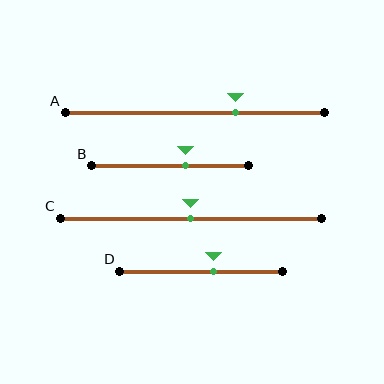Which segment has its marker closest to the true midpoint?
Segment C has its marker closest to the true midpoint.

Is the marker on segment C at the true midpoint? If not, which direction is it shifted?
Yes, the marker on segment C is at the true midpoint.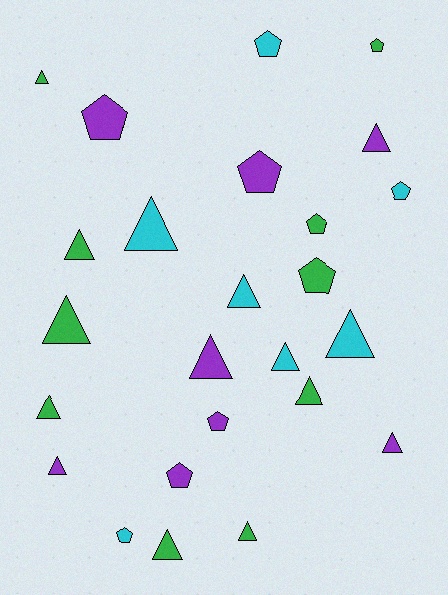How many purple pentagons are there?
There are 4 purple pentagons.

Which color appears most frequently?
Green, with 10 objects.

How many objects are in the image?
There are 25 objects.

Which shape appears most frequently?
Triangle, with 15 objects.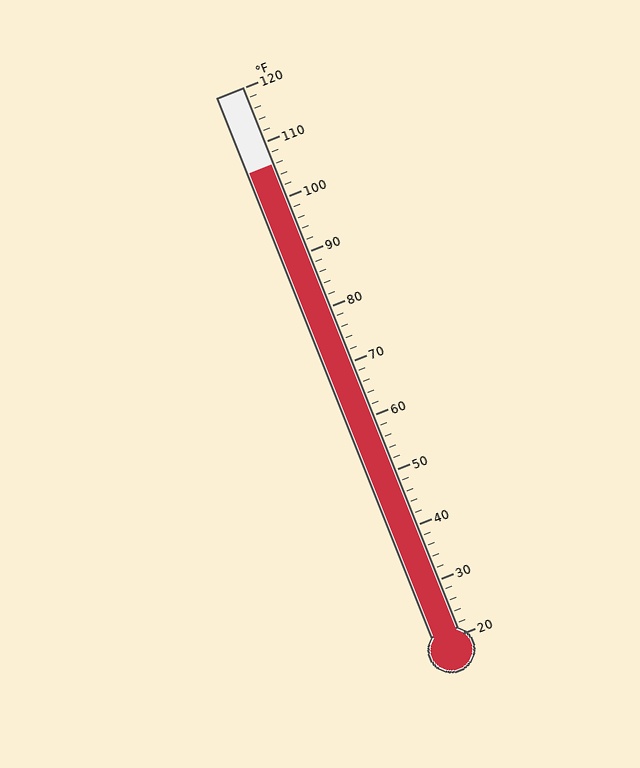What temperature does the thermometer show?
The thermometer shows approximately 106°F.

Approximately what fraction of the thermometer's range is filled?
The thermometer is filled to approximately 85% of its range.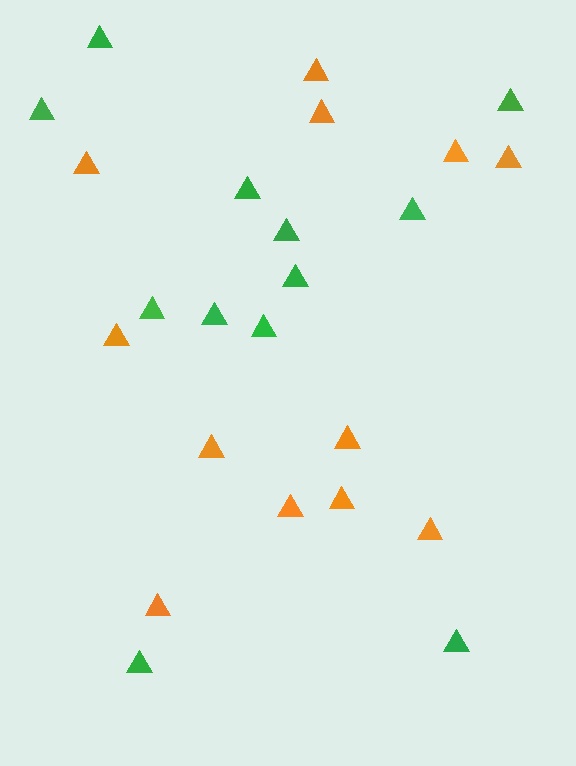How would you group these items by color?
There are 2 groups: one group of orange triangles (12) and one group of green triangles (12).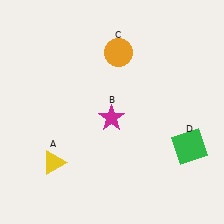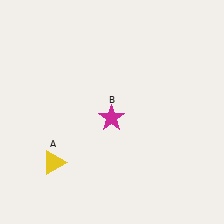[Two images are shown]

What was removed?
The green square (D), the orange circle (C) were removed in Image 2.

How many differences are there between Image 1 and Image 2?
There are 2 differences between the two images.